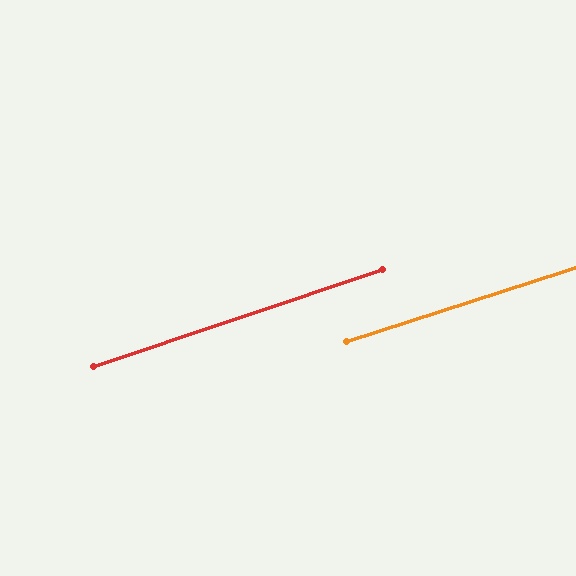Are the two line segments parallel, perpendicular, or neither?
Parallel — their directions differ by only 0.6°.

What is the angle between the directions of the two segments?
Approximately 1 degree.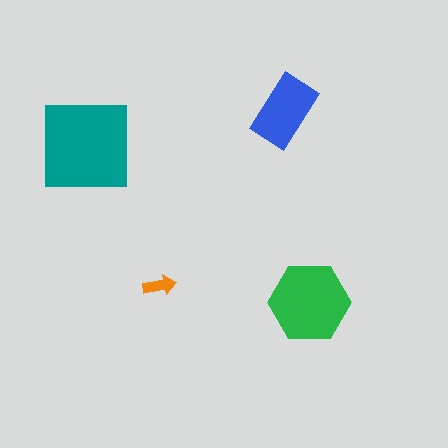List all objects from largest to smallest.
The teal square, the green hexagon, the blue rectangle, the orange arrow.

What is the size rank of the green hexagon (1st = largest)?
2nd.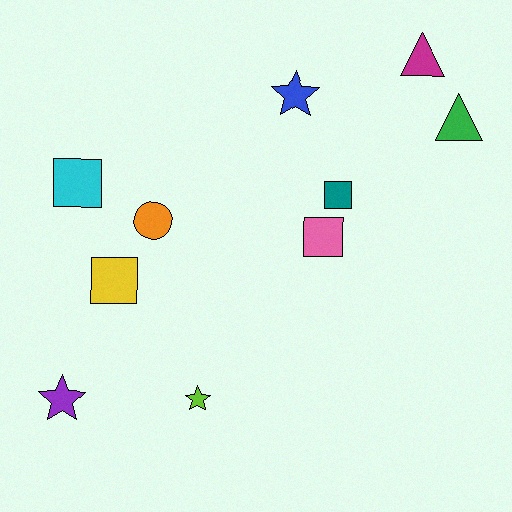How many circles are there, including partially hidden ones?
There is 1 circle.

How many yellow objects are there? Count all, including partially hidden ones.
There is 1 yellow object.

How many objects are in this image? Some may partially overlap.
There are 10 objects.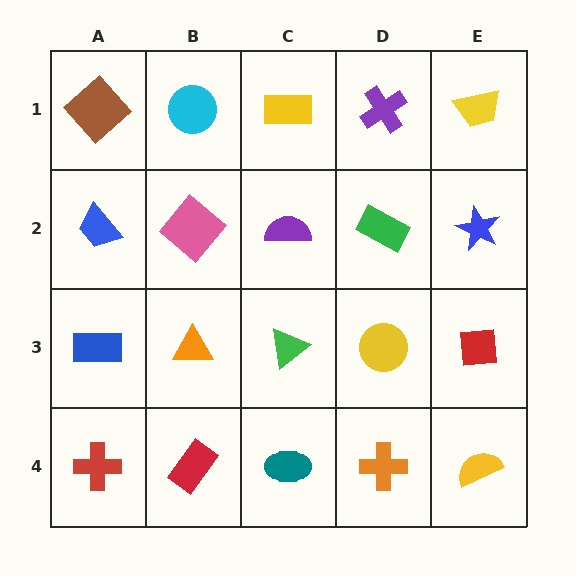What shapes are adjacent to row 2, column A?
A brown diamond (row 1, column A), a blue rectangle (row 3, column A), a pink diamond (row 2, column B).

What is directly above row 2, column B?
A cyan circle.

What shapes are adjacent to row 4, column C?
A green triangle (row 3, column C), a red rectangle (row 4, column B), an orange cross (row 4, column D).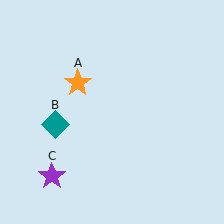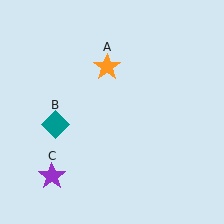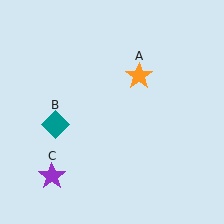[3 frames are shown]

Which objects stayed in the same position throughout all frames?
Teal diamond (object B) and purple star (object C) remained stationary.